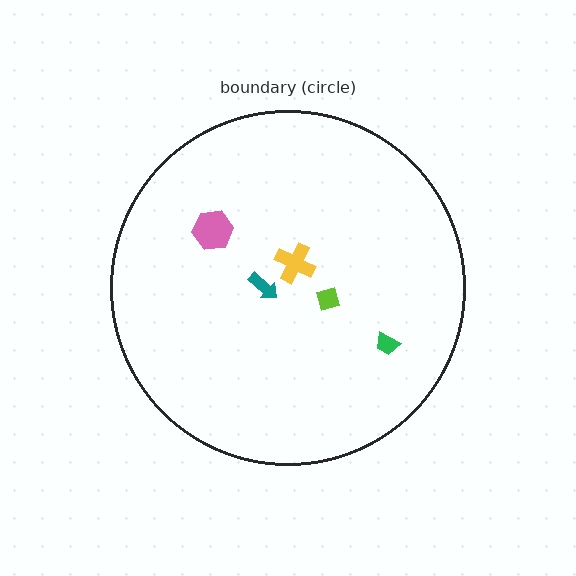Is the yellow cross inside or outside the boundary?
Inside.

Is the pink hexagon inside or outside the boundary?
Inside.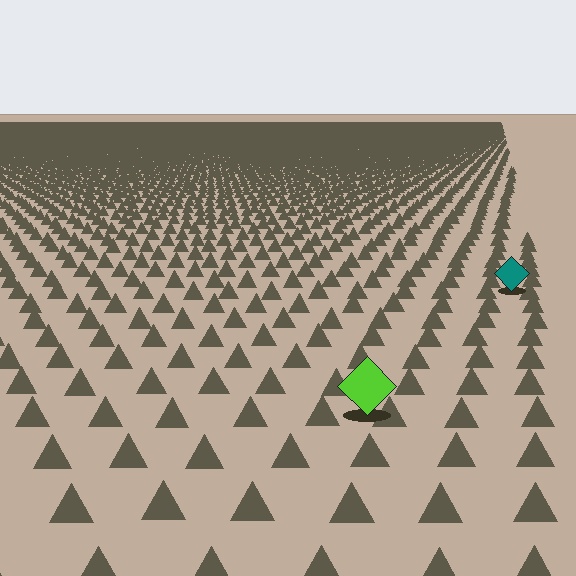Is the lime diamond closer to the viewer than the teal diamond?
Yes. The lime diamond is closer — you can tell from the texture gradient: the ground texture is coarser near it.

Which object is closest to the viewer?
The lime diamond is closest. The texture marks near it are larger and more spread out.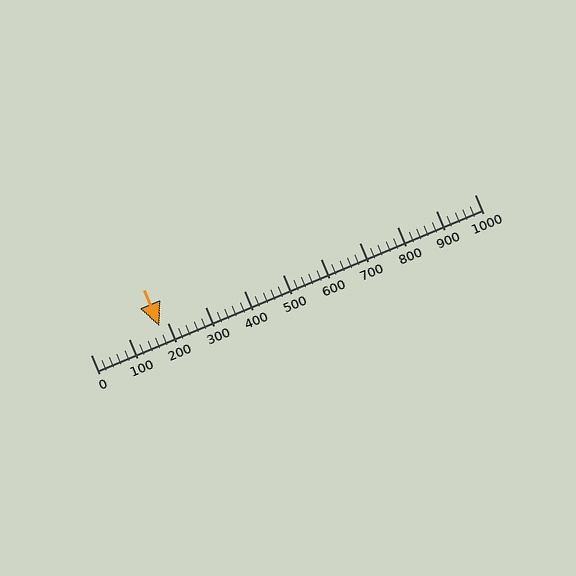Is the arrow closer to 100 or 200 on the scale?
The arrow is closer to 200.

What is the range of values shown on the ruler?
The ruler shows values from 0 to 1000.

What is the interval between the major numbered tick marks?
The major tick marks are spaced 100 units apart.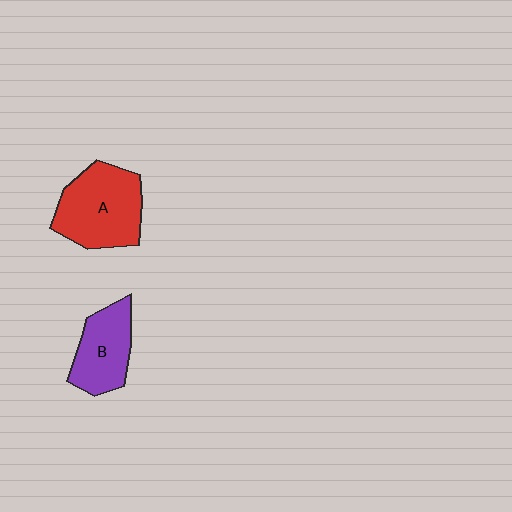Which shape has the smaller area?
Shape B (purple).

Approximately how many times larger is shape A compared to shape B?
Approximately 1.4 times.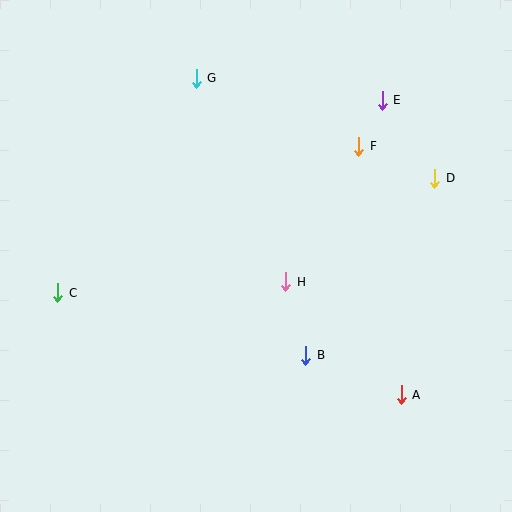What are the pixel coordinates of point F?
Point F is at (359, 147).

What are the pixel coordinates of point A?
Point A is at (401, 395).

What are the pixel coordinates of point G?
Point G is at (196, 78).